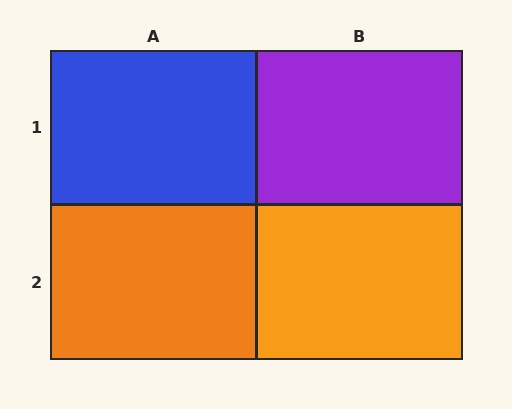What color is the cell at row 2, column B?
Orange.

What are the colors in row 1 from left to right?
Blue, purple.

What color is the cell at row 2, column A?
Orange.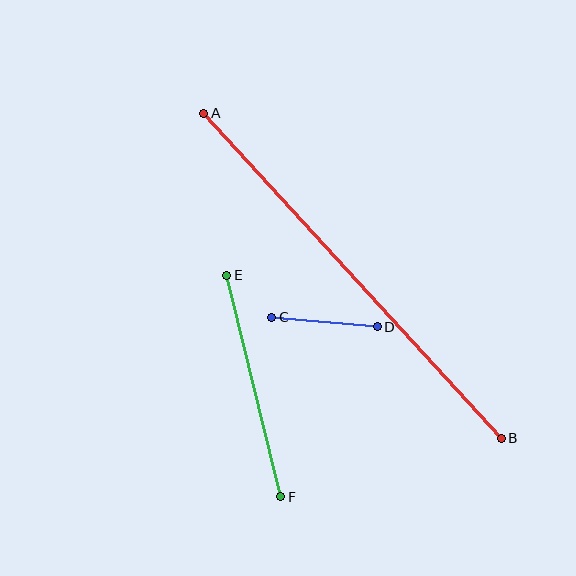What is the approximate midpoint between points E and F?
The midpoint is at approximately (254, 386) pixels.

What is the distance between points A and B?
The distance is approximately 441 pixels.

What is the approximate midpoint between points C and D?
The midpoint is at approximately (325, 322) pixels.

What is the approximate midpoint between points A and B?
The midpoint is at approximately (353, 276) pixels.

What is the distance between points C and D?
The distance is approximately 106 pixels.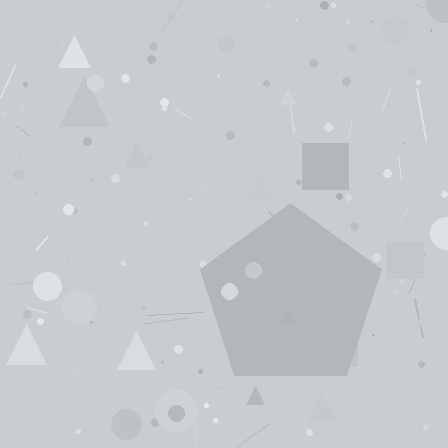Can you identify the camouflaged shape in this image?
The camouflaged shape is a pentagon.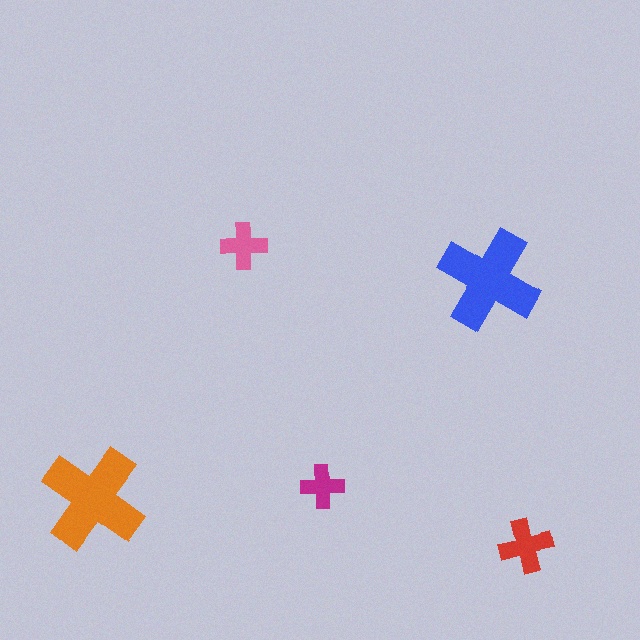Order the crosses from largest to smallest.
the orange one, the blue one, the red one, the pink one, the magenta one.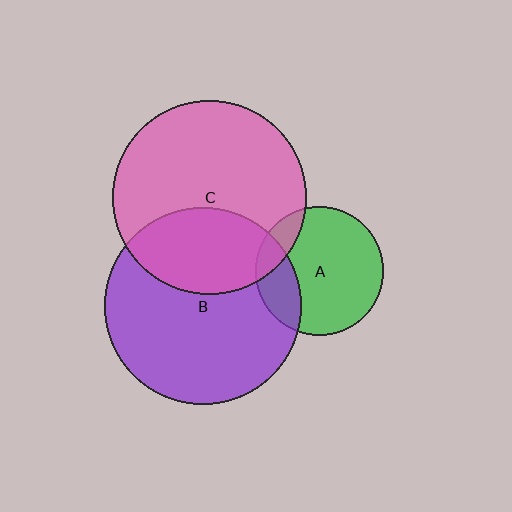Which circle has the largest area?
Circle B (purple).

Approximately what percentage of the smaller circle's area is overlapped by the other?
Approximately 15%.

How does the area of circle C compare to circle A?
Approximately 2.3 times.